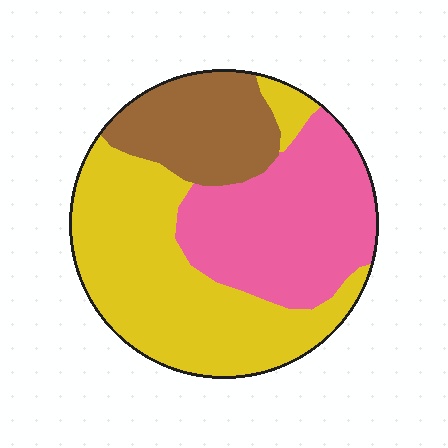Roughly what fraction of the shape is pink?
Pink takes up between a quarter and a half of the shape.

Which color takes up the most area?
Yellow, at roughly 45%.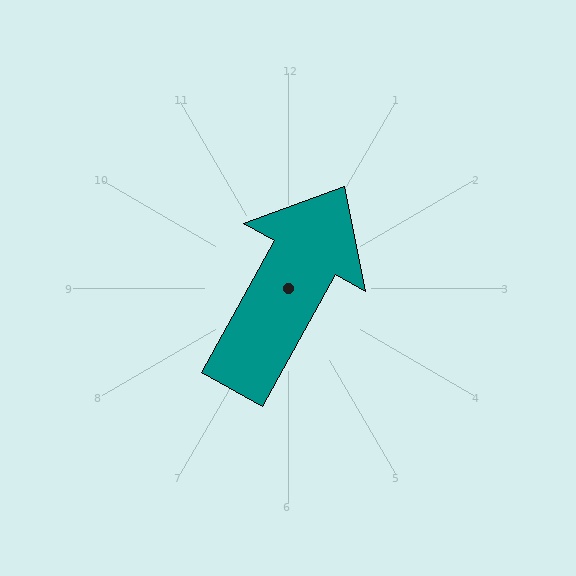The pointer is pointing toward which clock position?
Roughly 1 o'clock.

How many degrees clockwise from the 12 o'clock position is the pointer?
Approximately 29 degrees.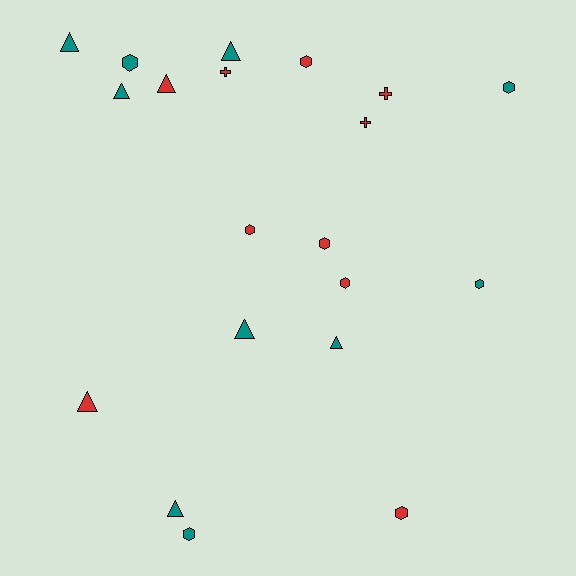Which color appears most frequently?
Teal, with 10 objects.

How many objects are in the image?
There are 20 objects.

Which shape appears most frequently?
Hexagon, with 9 objects.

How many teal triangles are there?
There are 6 teal triangles.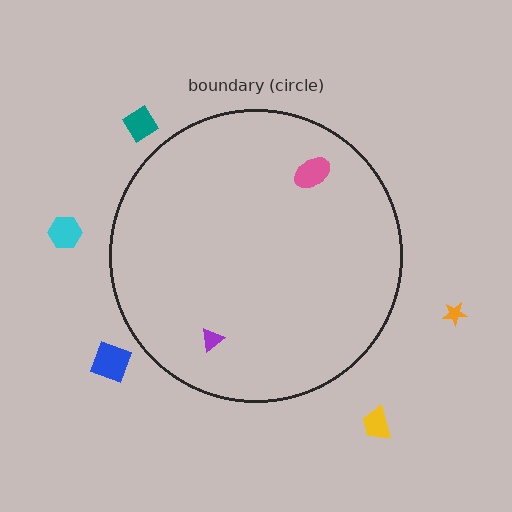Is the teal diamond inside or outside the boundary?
Outside.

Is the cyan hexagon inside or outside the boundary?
Outside.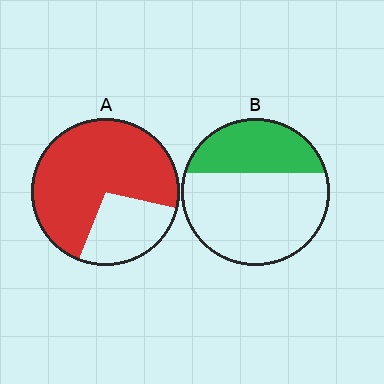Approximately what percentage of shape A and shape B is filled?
A is approximately 75% and B is approximately 35%.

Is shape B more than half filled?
No.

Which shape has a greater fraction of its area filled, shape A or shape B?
Shape A.